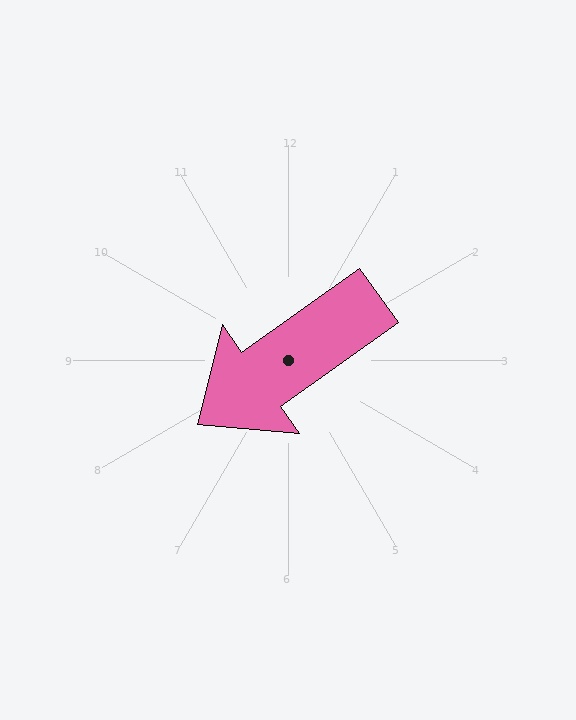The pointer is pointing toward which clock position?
Roughly 8 o'clock.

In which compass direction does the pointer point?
Southwest.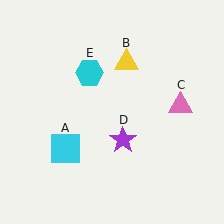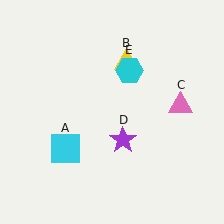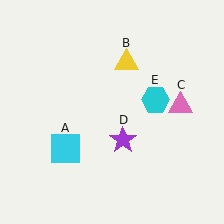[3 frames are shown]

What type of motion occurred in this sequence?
The cyan hexagon (object E) rotated clockwise around the center of the scene.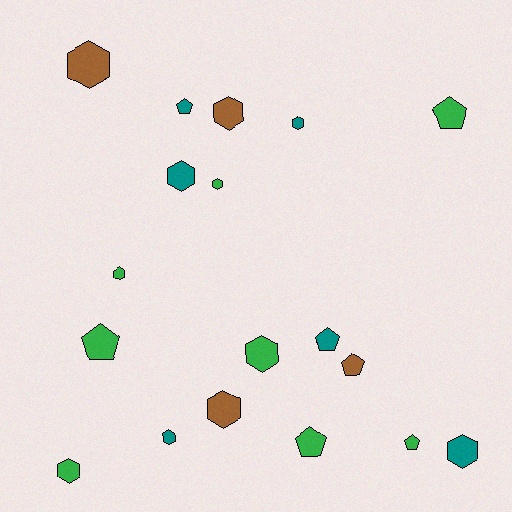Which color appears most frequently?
Green, with 8 objects.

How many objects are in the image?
There are 18 objects.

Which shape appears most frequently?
Hexagon, with 11 objects.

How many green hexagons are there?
There are 4 green hexagons.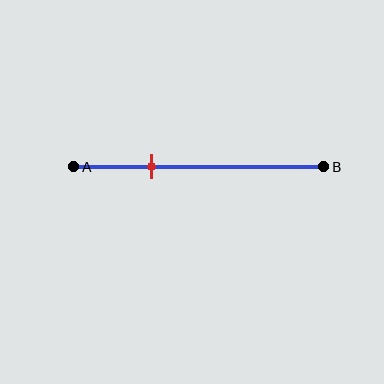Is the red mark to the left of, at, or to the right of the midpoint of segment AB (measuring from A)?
The red mark is to the left of the midpoint of segment AB.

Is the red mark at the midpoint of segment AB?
No, the mark is at about 30% from A, not at the 50% midpoint.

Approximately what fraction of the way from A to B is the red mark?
The red mark is approximately 30% of the way from A to B.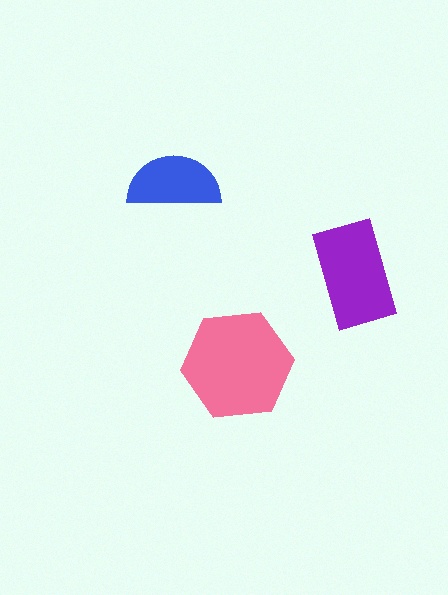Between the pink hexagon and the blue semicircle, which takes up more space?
The pink hexagon.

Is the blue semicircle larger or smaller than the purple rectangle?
Smaller.